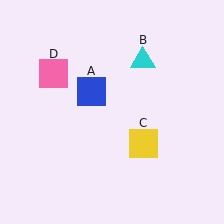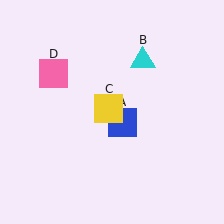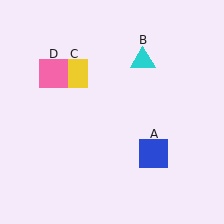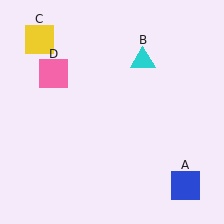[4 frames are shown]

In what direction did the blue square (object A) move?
The blue square (object A) moved down and to the right.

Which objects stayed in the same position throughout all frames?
Cyan triangle (object B) and pink square (object D) remained stationary.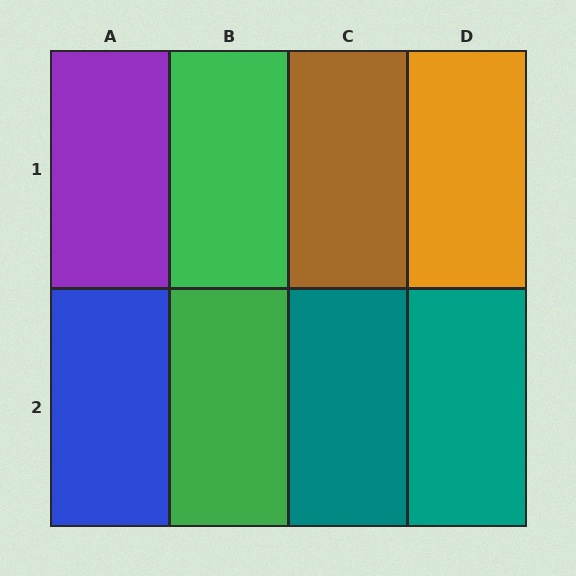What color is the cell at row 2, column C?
Teal.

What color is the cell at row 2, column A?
Blue.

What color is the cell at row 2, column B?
Green.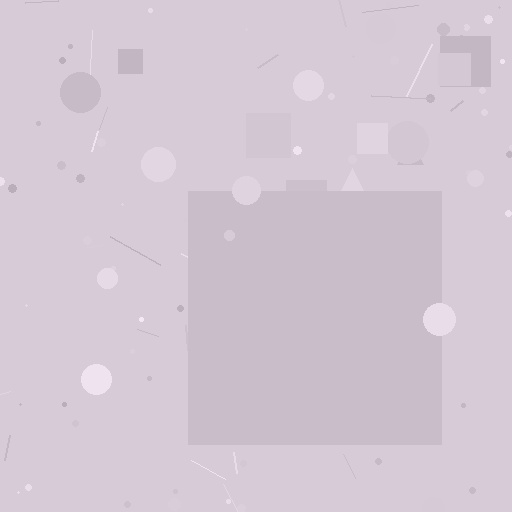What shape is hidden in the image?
A square is hidden in the image.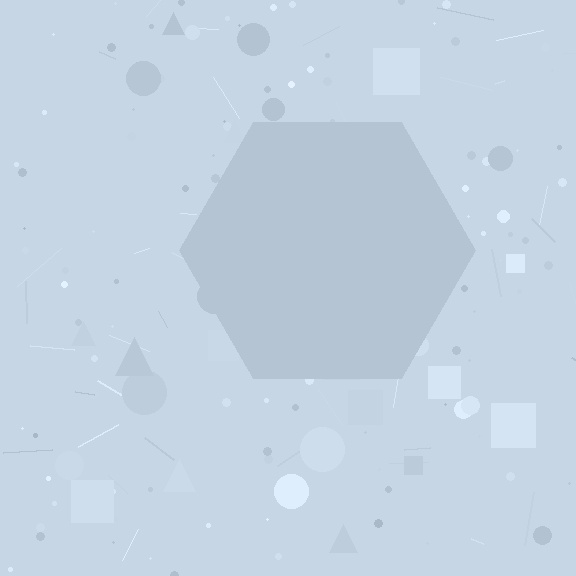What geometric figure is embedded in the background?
A hexagon is embedded in the background.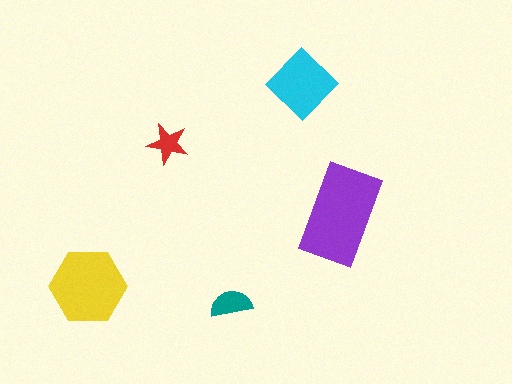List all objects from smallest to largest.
The red star, the teal semicircle, the cyan diamond, the yellow hexagon, the purple rectangle.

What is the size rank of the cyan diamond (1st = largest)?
3rd.